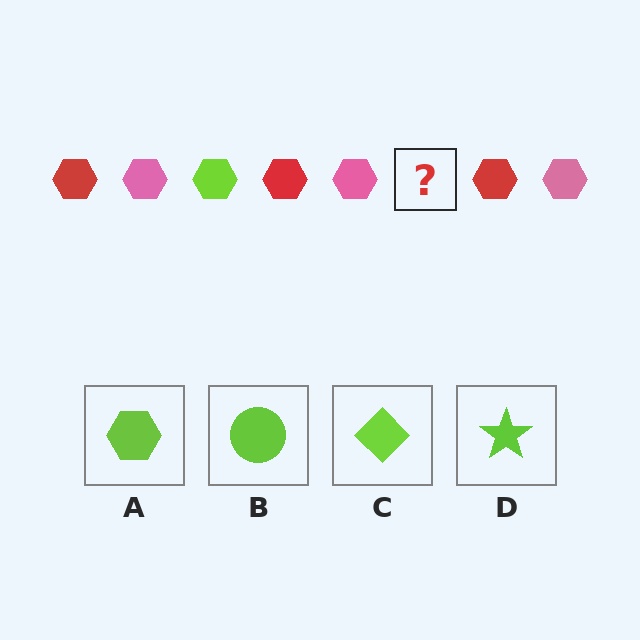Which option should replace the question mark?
Option A.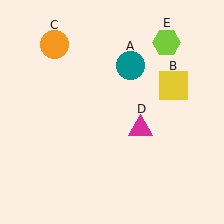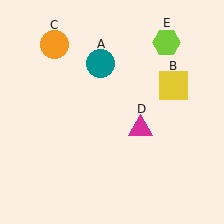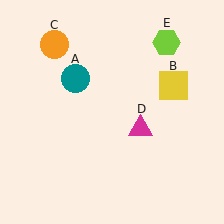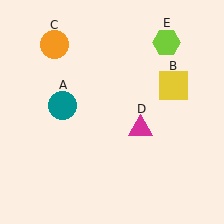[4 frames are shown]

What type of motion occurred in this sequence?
The teal circle (object A) rotated counterclockwise around the center of the scene.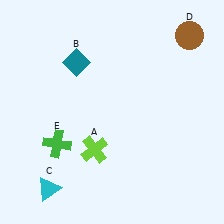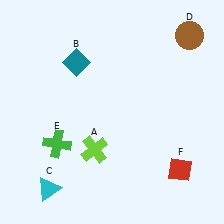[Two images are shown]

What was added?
A red diamond (F) was added in Image 2.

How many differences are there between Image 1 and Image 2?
There is 1 difference between the two images.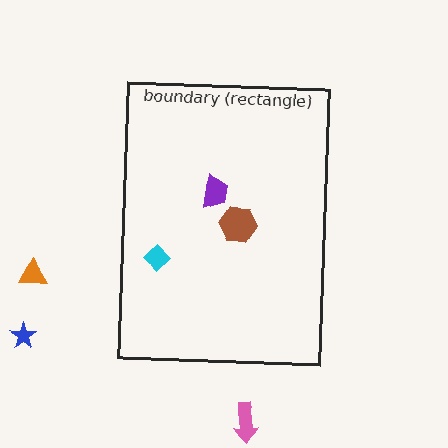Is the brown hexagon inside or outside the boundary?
Inside.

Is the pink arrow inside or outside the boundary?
Outside.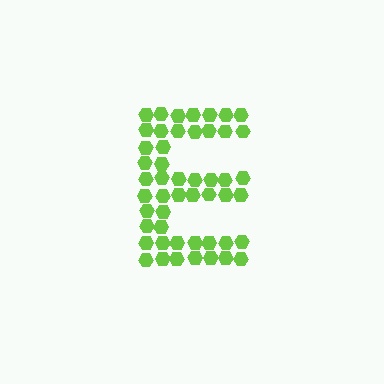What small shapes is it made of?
It is made of small hexagons.